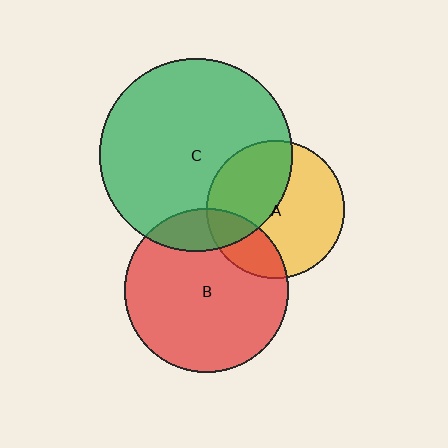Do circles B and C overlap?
Yes.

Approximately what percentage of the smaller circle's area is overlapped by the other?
Approximately 15%.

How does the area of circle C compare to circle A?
Approximately 2.0 times.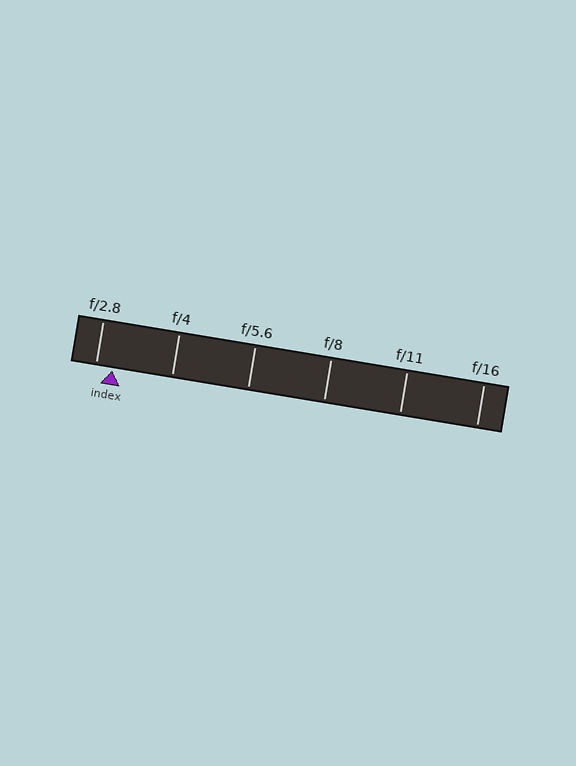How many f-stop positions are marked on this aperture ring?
There are 6 f-stop positions marked.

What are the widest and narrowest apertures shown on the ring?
The widest aperture shown is f/2.8 and the narrowest is f/16.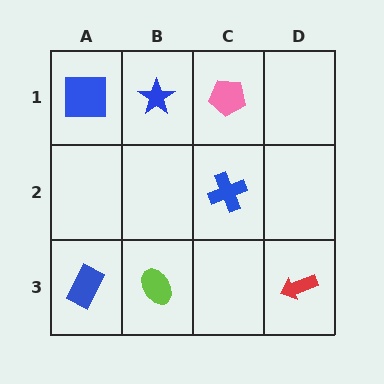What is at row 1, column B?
A blue star.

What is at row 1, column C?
A pink pentagon.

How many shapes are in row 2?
1 shape.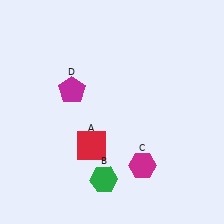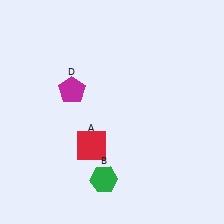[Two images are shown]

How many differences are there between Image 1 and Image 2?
There is 1 difference between the two images.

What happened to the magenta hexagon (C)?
The magenta hexagon (C) was removed in Image 2. It was in the bottom-right area of Image 1.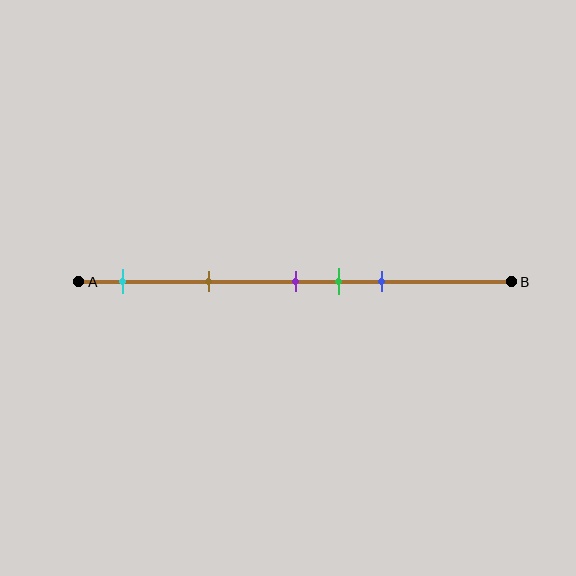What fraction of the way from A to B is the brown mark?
The brown mark is approximately 30% (0.3) of the way from A to B.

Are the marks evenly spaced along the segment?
No, the marks are not evenly spaced.